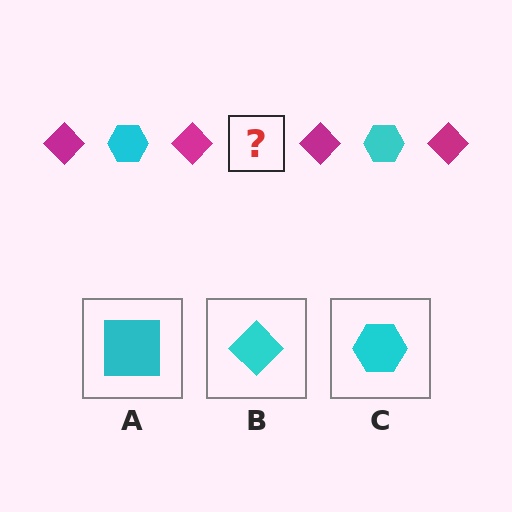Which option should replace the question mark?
Option C.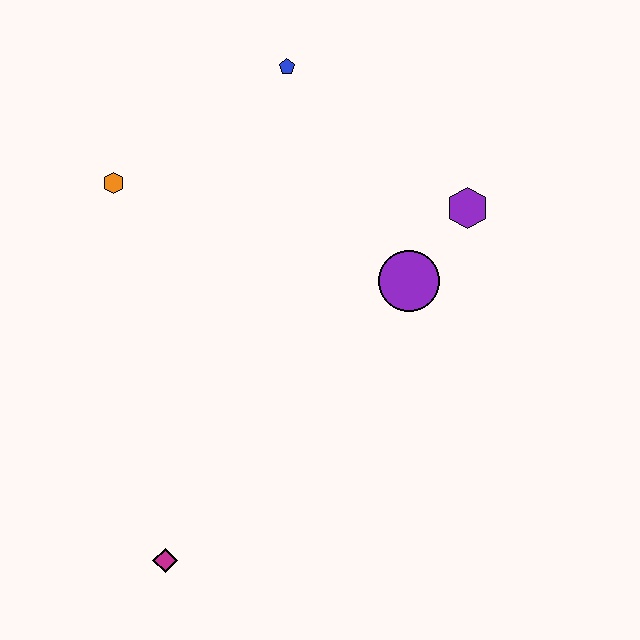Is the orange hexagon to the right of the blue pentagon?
No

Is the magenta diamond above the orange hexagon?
No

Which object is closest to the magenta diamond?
The purple circle is closest to the magenta diamond.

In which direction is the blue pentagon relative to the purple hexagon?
The blue pentagon is to the left of the purple hexagon.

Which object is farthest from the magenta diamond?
The blue pentagon is farthest from the magenta diamond.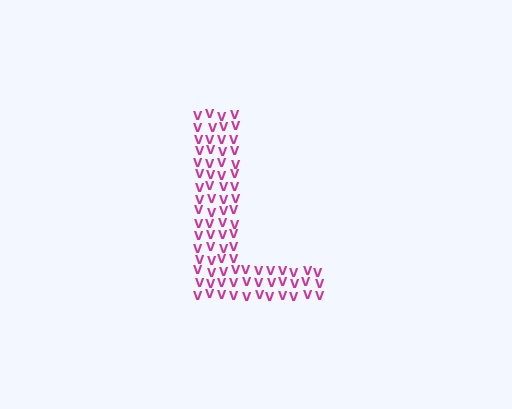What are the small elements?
The small elements are letter V's.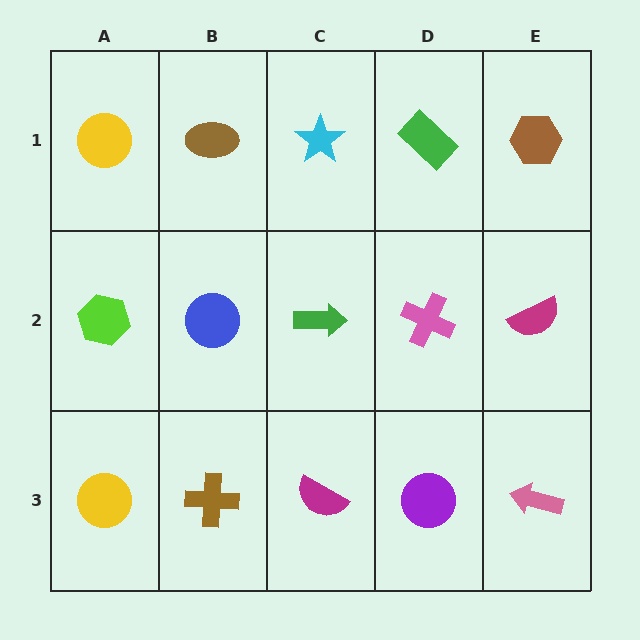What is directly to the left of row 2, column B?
A lime hexagon.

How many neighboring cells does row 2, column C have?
4.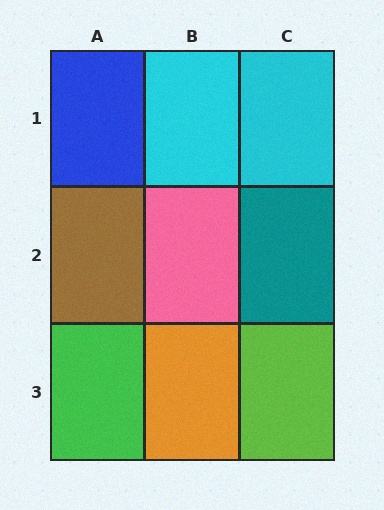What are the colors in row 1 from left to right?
Blue, cyan, cyan.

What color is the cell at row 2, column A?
Brown.